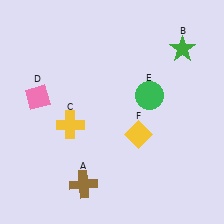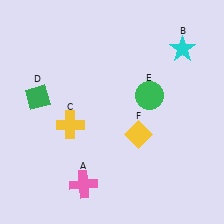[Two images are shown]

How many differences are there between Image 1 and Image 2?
There are 3 differences between the two images.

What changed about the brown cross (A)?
In Image 1, A is brown. In Image 2, it changed to pink.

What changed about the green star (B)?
In Image 1, B is green. In Image 2, it changed to cyan.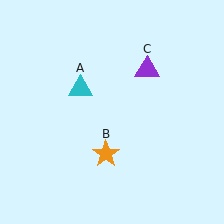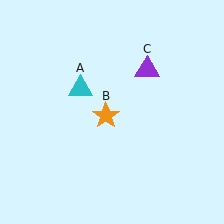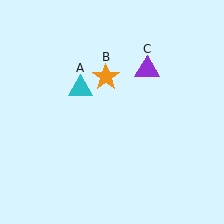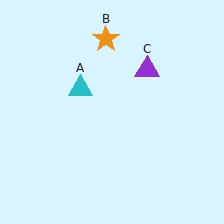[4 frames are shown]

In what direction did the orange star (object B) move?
The orange star (object B) moved up.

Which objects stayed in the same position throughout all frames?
Cyan triangle (object A) and purple triangle (object C) remained stationary.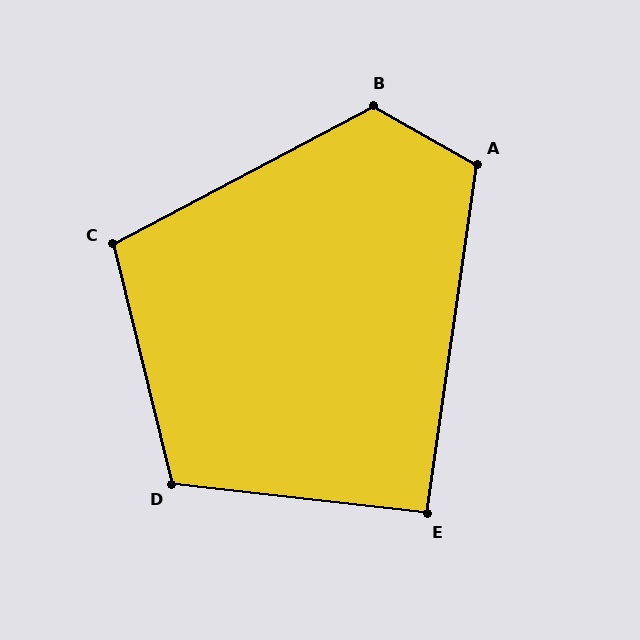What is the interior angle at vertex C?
Approximately 104 degrees (obtuse).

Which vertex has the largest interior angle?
B, at approximately 122 degrees.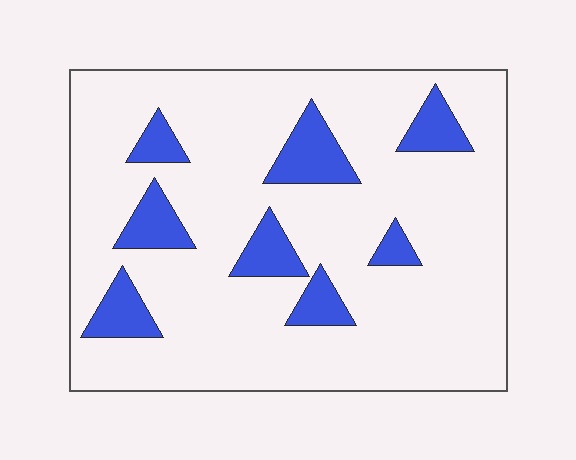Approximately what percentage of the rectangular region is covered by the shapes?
Approximately 15%.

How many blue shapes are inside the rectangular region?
8.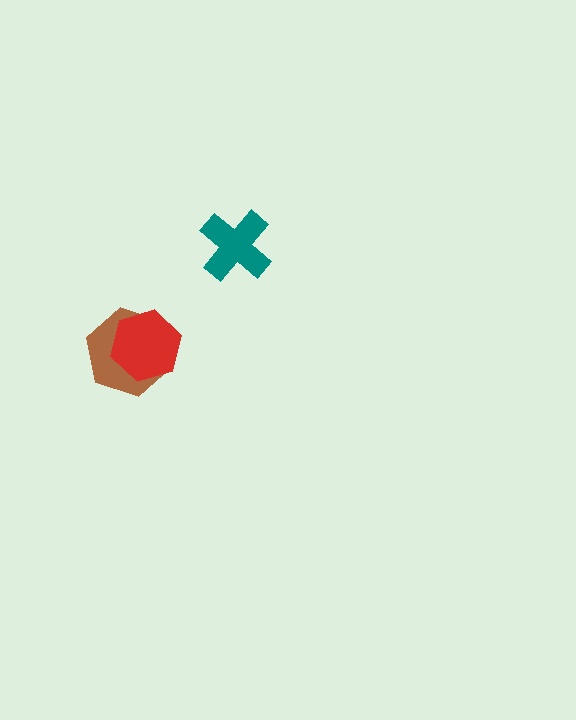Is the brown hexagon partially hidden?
Yes, it is partially covered by another shape.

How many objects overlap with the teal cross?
0 objects overlap with the teal cross.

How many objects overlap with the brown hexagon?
1 object overlaps with the brown hexagon.